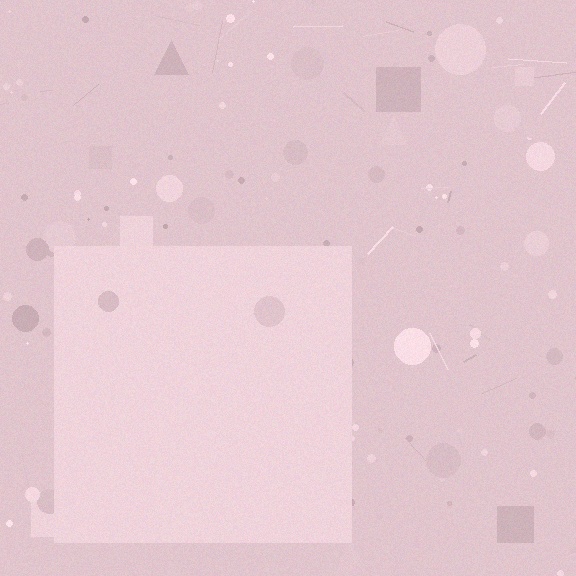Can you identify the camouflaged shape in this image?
The camouflaged shape is a square.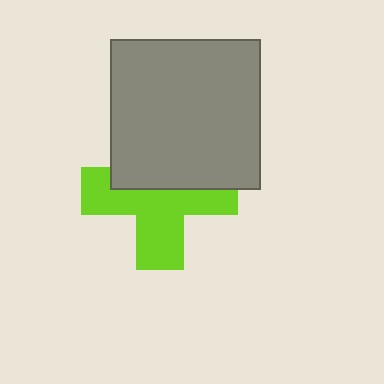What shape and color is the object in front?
The object in front is a gray square.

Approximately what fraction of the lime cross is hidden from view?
Roughly 43% of the lime cross is hidden behind the gray square.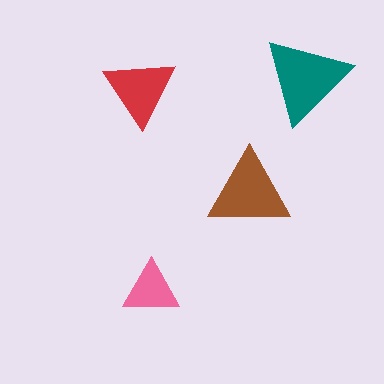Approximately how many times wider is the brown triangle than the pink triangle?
About 1.5 times wider.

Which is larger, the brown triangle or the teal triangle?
The teal one.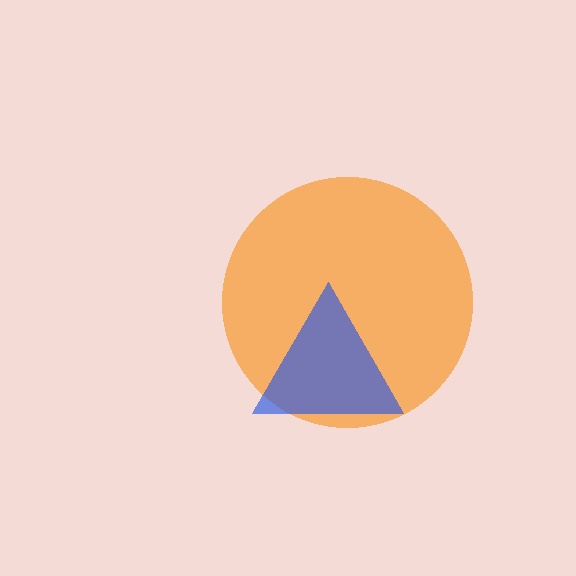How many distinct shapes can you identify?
There are 2 distinct shapes: an orange circle, a blue triangle.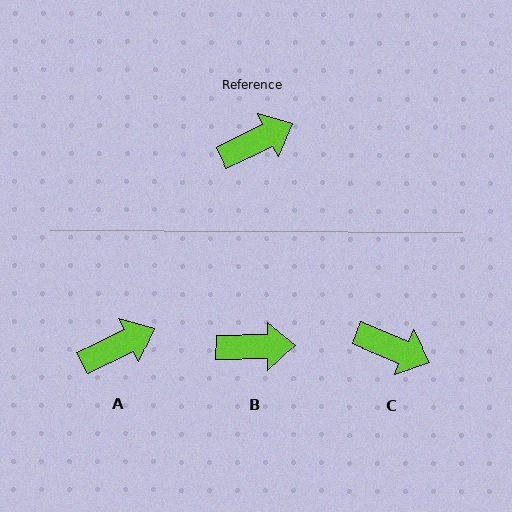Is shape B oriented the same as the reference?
No, it is off by about 25 degrees.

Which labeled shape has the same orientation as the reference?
A.